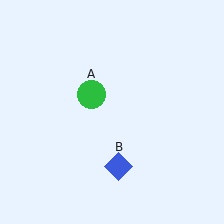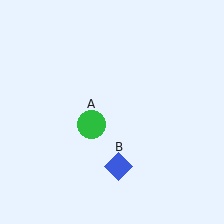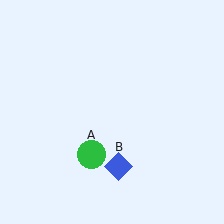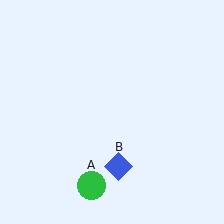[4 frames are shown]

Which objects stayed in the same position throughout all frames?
Blue diamond (object B) remained stationary.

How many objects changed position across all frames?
1 object changed position: green circle (object A).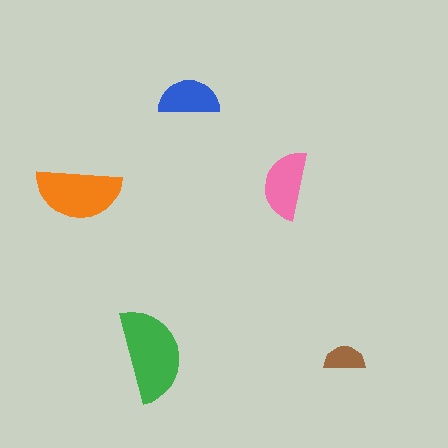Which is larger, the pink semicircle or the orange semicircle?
The orange one.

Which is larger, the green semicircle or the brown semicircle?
The green one.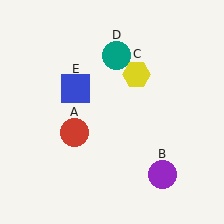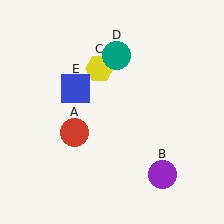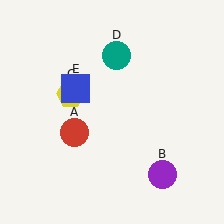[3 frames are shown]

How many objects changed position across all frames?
1 object changed position: yellow hexagon (object C).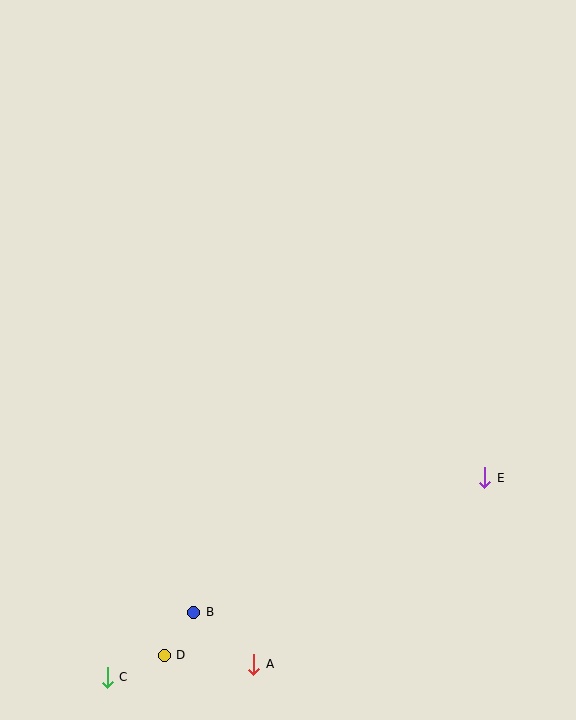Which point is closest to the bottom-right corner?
Point E is closest to the bottom-right corner.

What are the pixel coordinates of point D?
Point D is at (164, 655).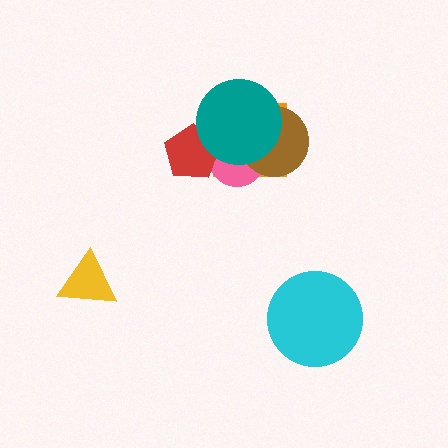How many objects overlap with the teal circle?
4 objects overlap with the teal circle.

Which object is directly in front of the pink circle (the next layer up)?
The red pentagon is directly in front of the pink circle.